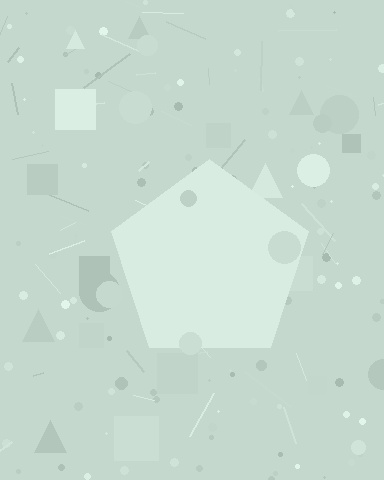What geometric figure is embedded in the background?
A pentagon is embedded in the background.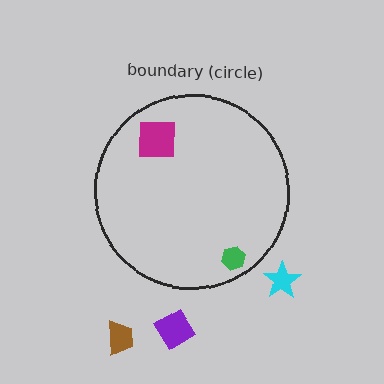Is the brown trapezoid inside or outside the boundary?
Outside.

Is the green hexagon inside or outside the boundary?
Inside.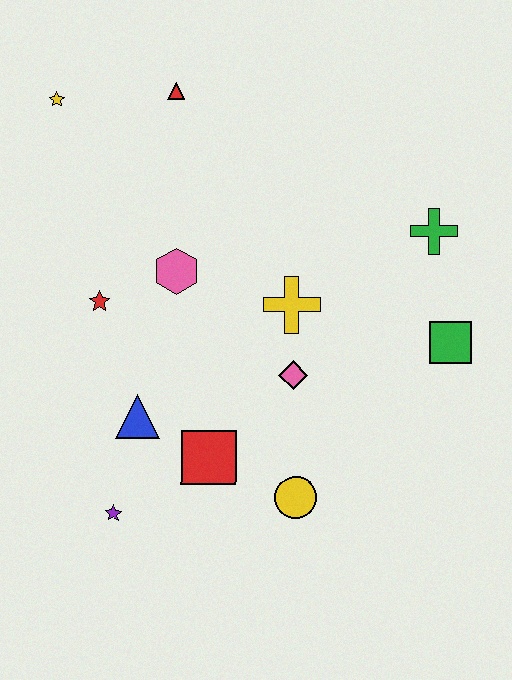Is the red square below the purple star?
No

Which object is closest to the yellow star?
The red triangle is closest to the yellow star.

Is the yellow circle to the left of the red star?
No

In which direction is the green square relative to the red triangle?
The green square is to the right of the red triangle.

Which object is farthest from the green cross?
The purple star is farthest from the green cross.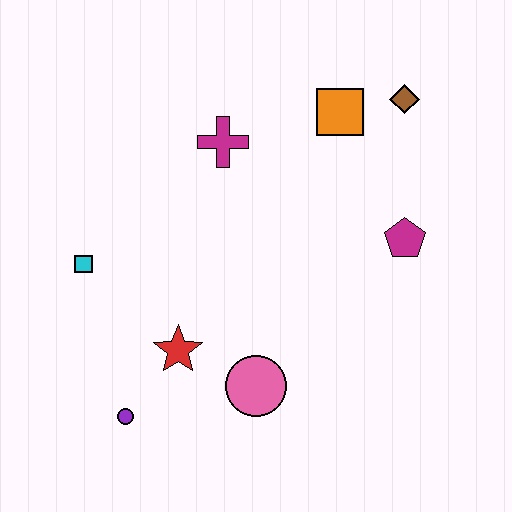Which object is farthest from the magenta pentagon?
The purple circle is farthest from the magenta pentagon.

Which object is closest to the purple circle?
The red star is closest to the purple circle.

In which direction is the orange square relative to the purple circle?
The orange square is above the purple circle.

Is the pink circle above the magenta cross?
No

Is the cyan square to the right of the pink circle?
No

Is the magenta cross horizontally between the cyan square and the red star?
No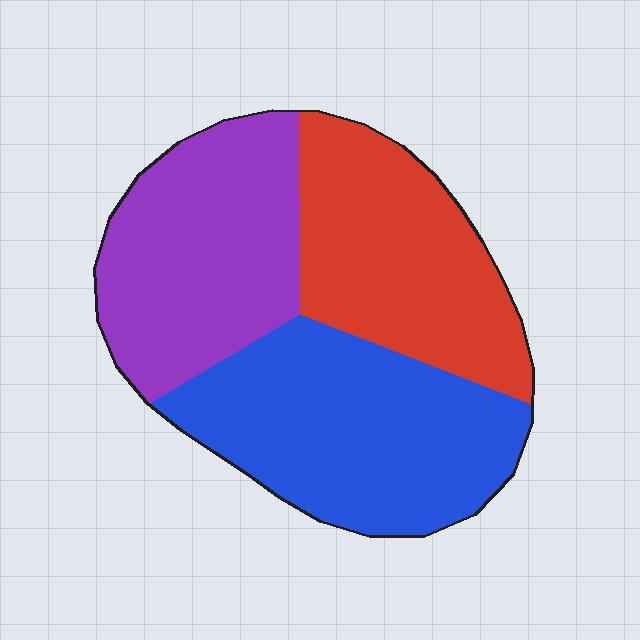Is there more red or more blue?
Blue.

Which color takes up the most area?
Blue, at roughly 40%.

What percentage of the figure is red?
Red covers 30% of the figure.